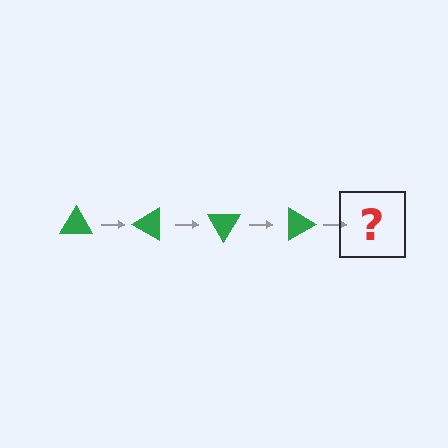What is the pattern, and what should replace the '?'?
The pattern is that the triangle rotates 30 degrees each step. The '?' should be a green triangle rotated 120 degrees.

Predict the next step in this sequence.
The next step is a green triangle rotated 120 degrees.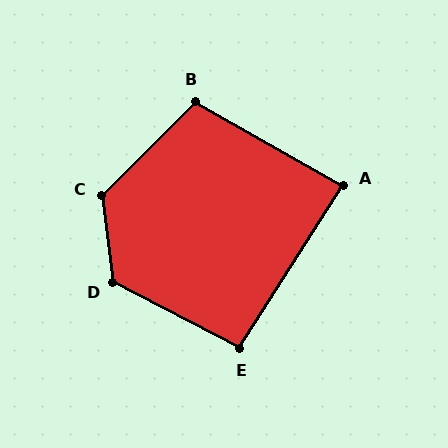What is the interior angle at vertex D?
Approximately 125 degrees (obtuse).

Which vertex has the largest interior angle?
C, at approximately 128 degrees.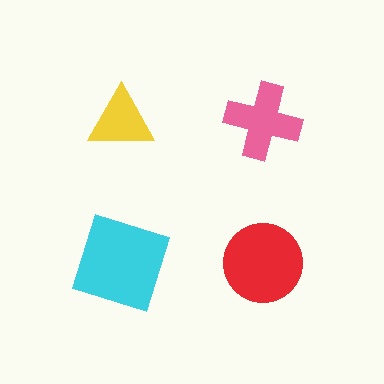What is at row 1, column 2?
A pink cross.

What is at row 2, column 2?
A red circle.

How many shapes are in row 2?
2 shapes.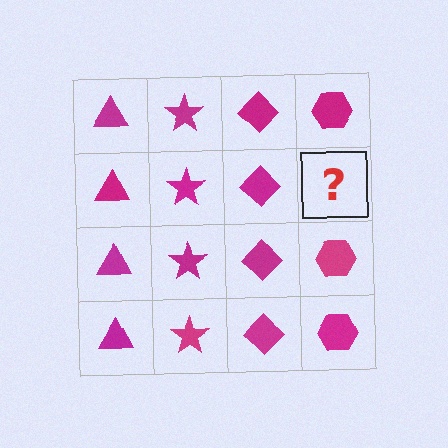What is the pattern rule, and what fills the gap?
The rule is that each column has a consistent shape. The gap should be filled with a magenta hexagon.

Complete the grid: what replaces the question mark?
The question mark should be replaced with a magenta hexagon.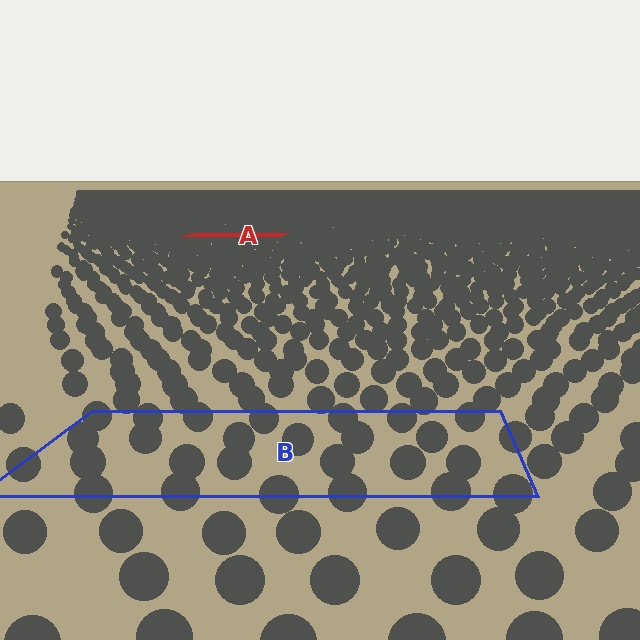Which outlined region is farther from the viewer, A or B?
Region A is farther from the viewer — the texture elements inside it appear smaller and more densely packed.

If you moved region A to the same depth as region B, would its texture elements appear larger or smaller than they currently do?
They would appear larger. At a closer depth, the same texture elements are projected at a bigger on-screen size.